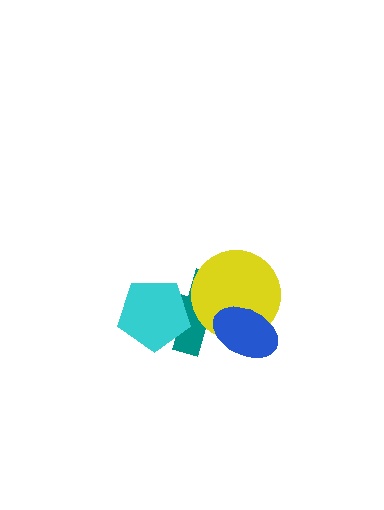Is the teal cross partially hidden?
Yes, it is partially covered by another shape.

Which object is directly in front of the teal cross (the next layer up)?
The yellow circle is directly in front of the teal cross.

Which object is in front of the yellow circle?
The blue ellipse is in front of the yellow circle.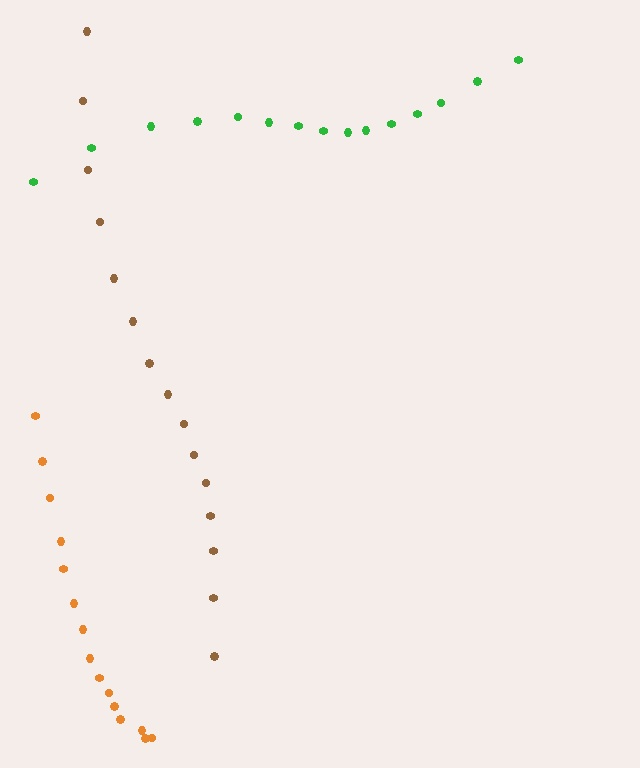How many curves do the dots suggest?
There are 3 distinct paths.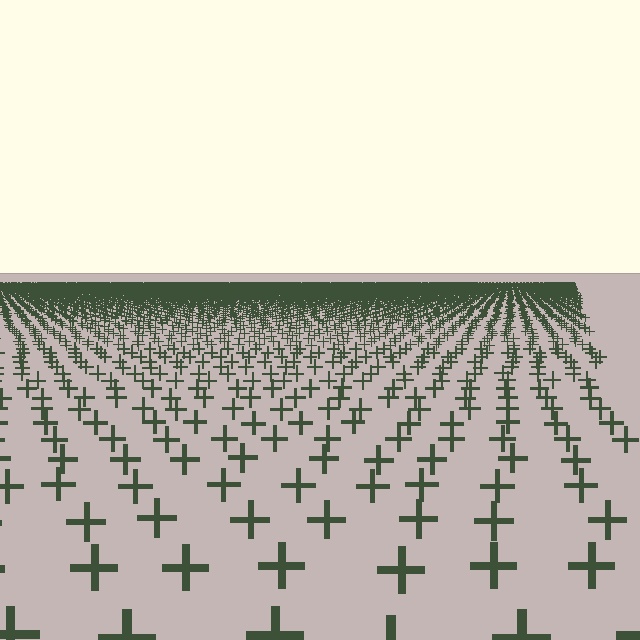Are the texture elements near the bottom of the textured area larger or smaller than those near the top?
Larger. Near the bottom, elements are closer to the viewer and appear at a bigger on-screen size.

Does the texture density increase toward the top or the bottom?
Density increases toward the top.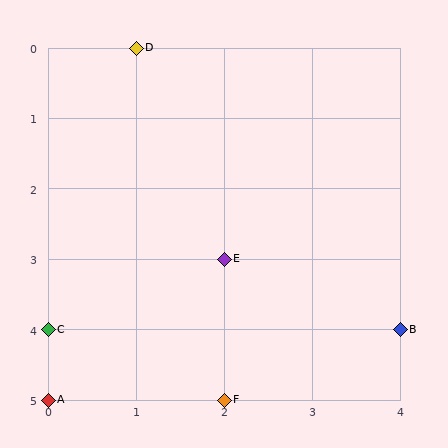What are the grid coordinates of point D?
Point D is at grid coordinates (1, 0).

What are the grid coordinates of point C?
Point C is at grid coordinates (0, 4).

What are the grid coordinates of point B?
Point B is at grid coordinates (4, 4).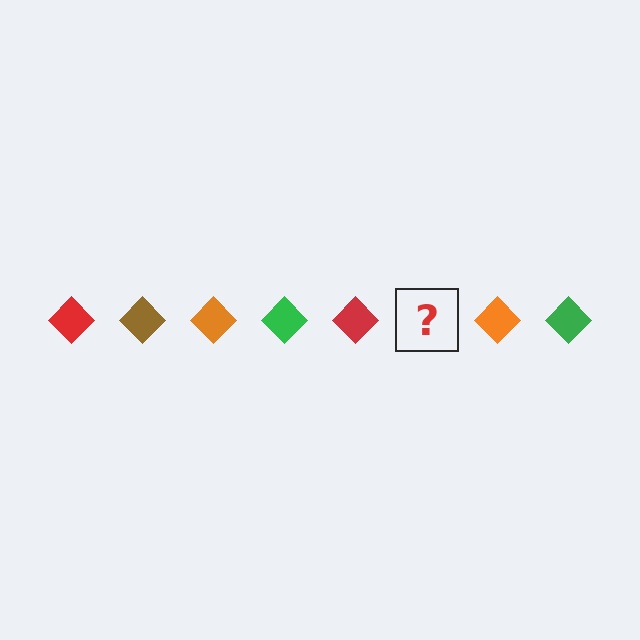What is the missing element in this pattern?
The missing element is a brown diamond.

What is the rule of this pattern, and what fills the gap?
The rule is that the pattern cycles through red, brown, orange, green diamonds. The gap should be filled with a brown diamond.